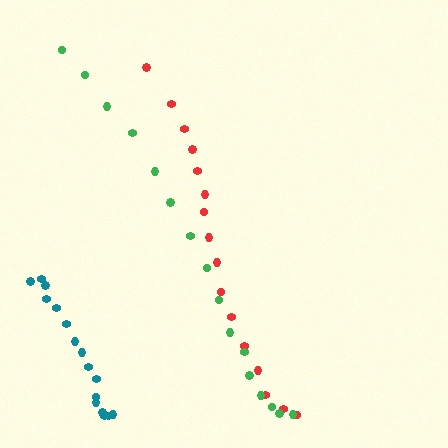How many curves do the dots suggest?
There are 3 distinct paths.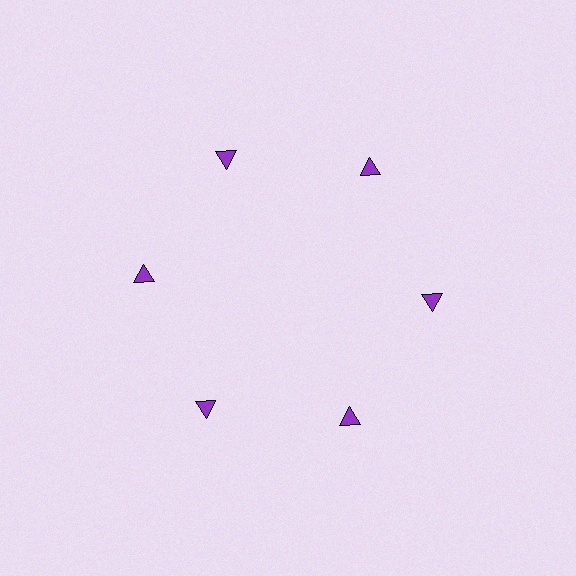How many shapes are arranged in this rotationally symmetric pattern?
There are 6 shapes, arranged in 6 groups of 1.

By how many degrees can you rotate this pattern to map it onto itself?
The pattern maps onto itself every 60 degrees of rotation.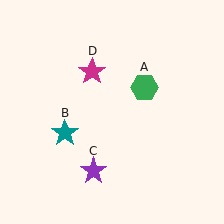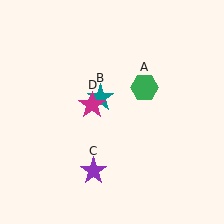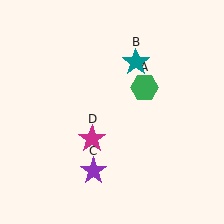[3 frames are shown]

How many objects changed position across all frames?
2 objects changed position: teal star (object B), magenta star (object D).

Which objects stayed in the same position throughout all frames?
Green hexagon (object A) and purple star (object C) remained stationary.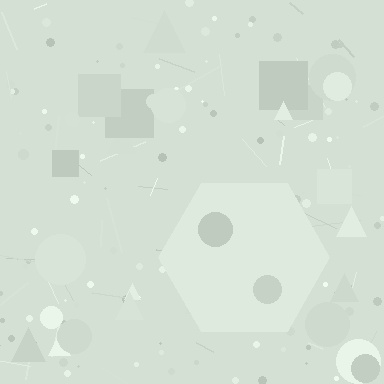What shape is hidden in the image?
A hexagon is hidden in the image.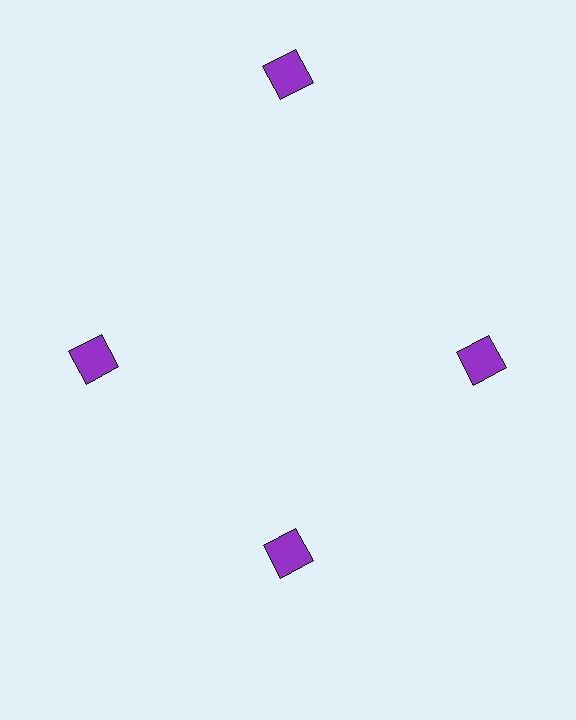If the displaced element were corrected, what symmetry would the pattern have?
It would have 4-fold rotational symmetry — the pattern would map onto itself every 90 degrees.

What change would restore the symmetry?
The symmetry would be restored by moving it inward, back onto the ring so that all 4 squares sit at equal angles and equal distance from the center.